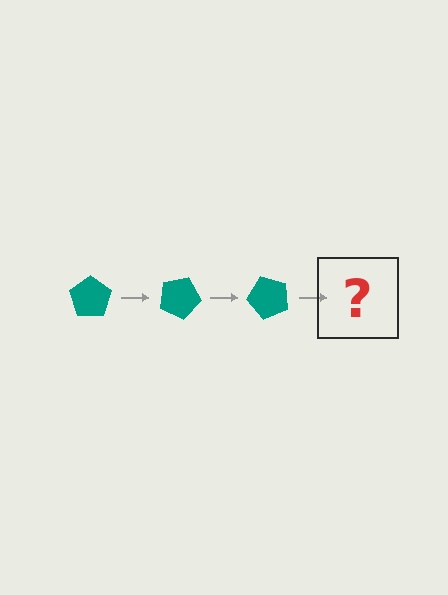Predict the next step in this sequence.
The next step is a teal pentagon rotated 75 degrees.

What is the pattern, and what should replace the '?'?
The pattern is that the pentagon rotates 25 degrees each step. The '?' should be a teal pentagon rotated 75 degrees.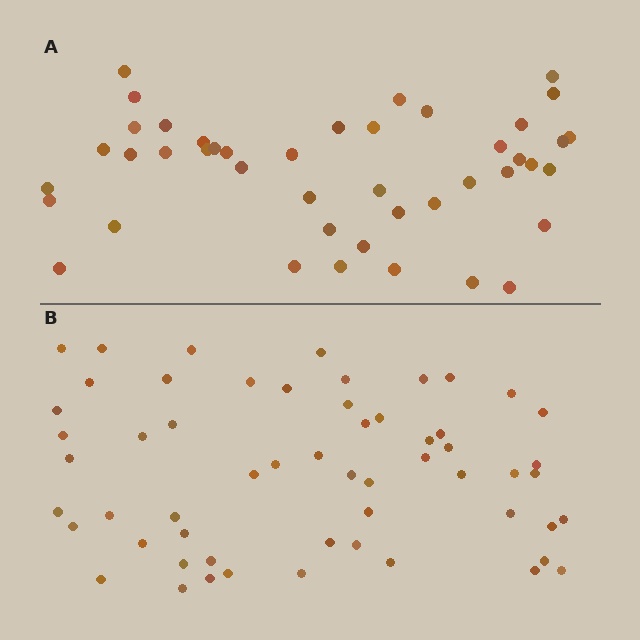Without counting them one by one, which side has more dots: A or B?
Region B (the bottom region) has more dots.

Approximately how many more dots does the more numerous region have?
Region B has approximately 15 more dots than region A.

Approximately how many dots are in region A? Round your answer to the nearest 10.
About 40 dots. (The exact count is 44, which rounds to 40.)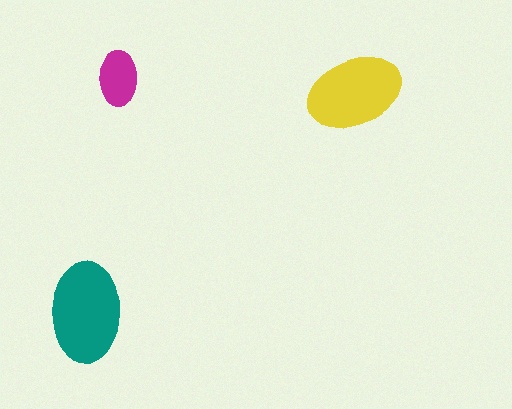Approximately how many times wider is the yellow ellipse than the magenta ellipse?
About 1.5 times wider.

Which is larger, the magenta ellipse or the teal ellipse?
The teal one.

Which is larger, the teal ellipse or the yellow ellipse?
The teal one.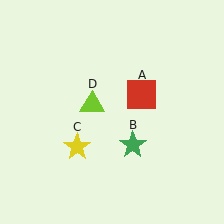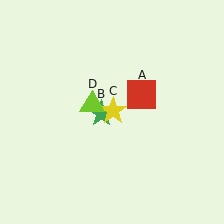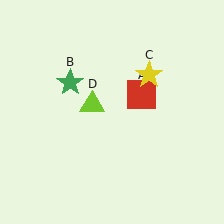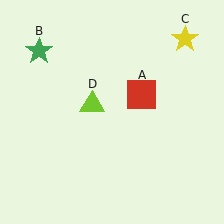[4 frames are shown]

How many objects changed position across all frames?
2 objects changed position: green star (object B), yellow star (object C).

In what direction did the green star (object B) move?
The green star (object B) moved up and to the left.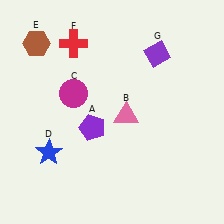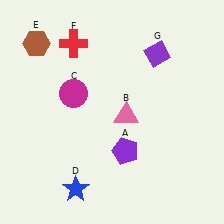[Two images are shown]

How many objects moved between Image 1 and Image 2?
2 objects moved between the two images.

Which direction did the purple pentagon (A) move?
The purple pentagon (A) moved right.